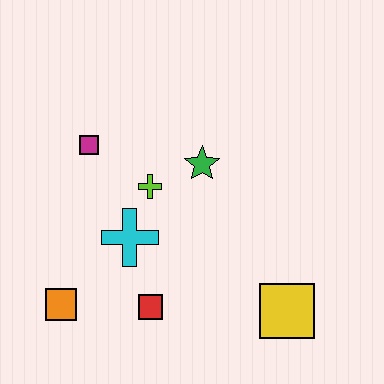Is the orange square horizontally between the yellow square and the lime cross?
No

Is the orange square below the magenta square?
Yes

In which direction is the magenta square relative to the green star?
The magenta square is to the left of the green star.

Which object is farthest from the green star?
The orange square is farthest from the green star.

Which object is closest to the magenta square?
The lime cross is closest to the magenta square.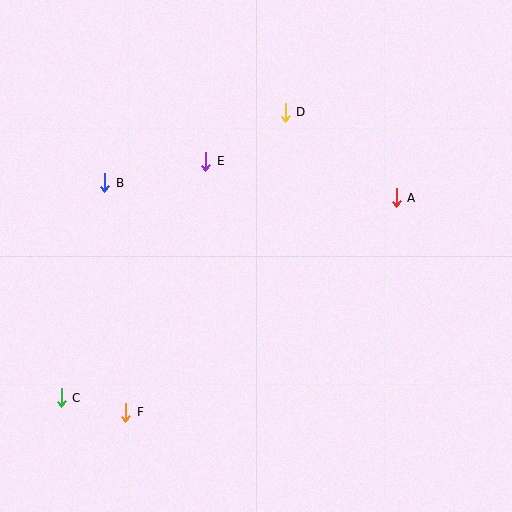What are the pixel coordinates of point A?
Point A is at (396, 198).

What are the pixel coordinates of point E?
Point E is at (206, 161).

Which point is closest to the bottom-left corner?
Point C is closest to the bottom-left corner.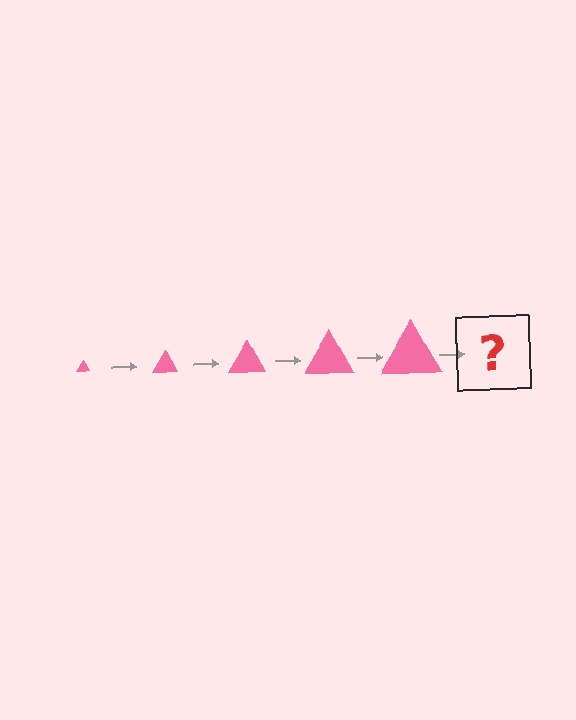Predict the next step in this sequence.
The next step is a pink triangle, larger than the previous one.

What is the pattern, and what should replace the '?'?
The pattern is that the triangle gets progressively larger each step. The '?' should be a pink triangle, larger than the previous one.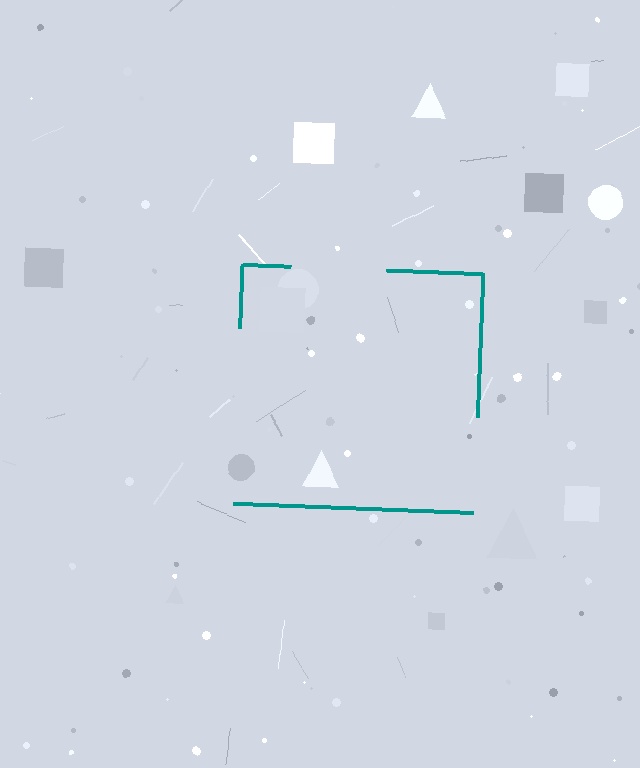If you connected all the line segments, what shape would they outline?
They would outline a square.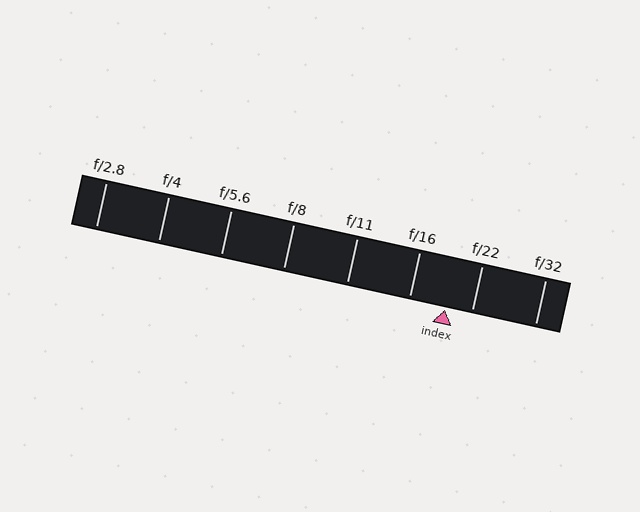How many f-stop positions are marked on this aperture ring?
There are 8 f-stop positions marked.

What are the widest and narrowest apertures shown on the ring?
The widest aperture shown is f/2.8 and the narrowest is f/32.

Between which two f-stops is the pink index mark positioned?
The index mark is between f/16 and f/22.